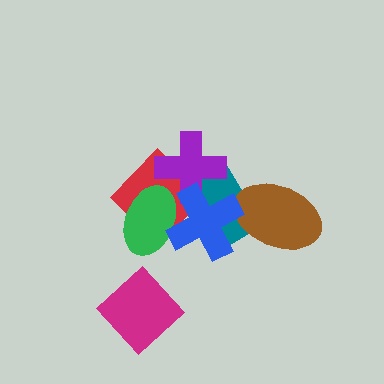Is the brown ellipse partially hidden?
Yes, it is partially covered by another shape.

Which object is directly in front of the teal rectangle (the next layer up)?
The brown ellipse is directly in front of the teal rectangle.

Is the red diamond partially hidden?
Yes, it is partially covered by another shape.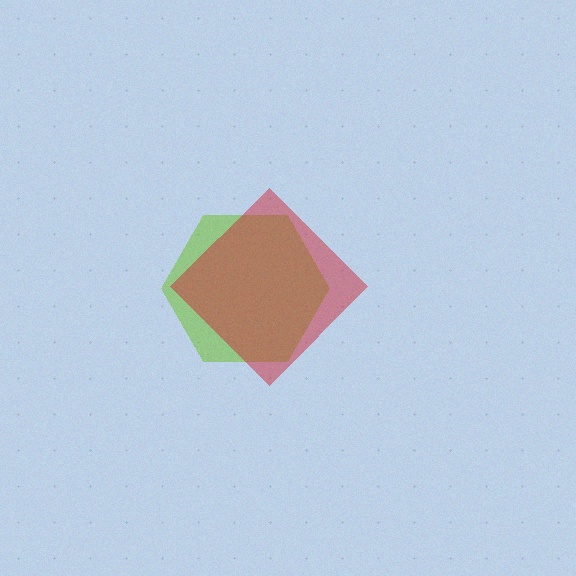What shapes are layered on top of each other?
The layered shapes are: a lime hexagon, a red diamond.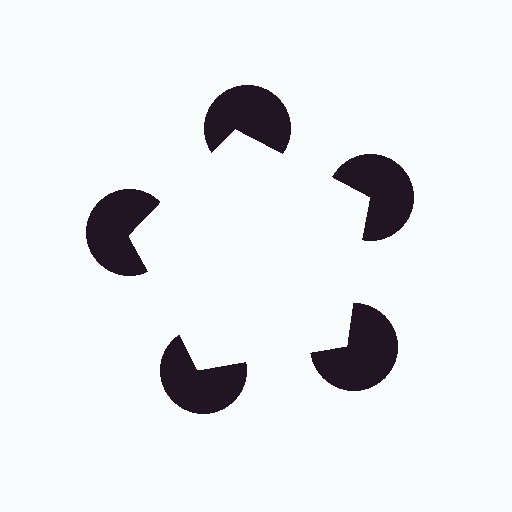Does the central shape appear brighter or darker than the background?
It typically appears slightly brighter than the background, even though no actual brightness change is drawn.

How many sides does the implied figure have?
5 sides.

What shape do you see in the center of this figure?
An illusory pentagon — its edges are inferred from the aligned wedge cuts in the pac-man discs, not physically drawn.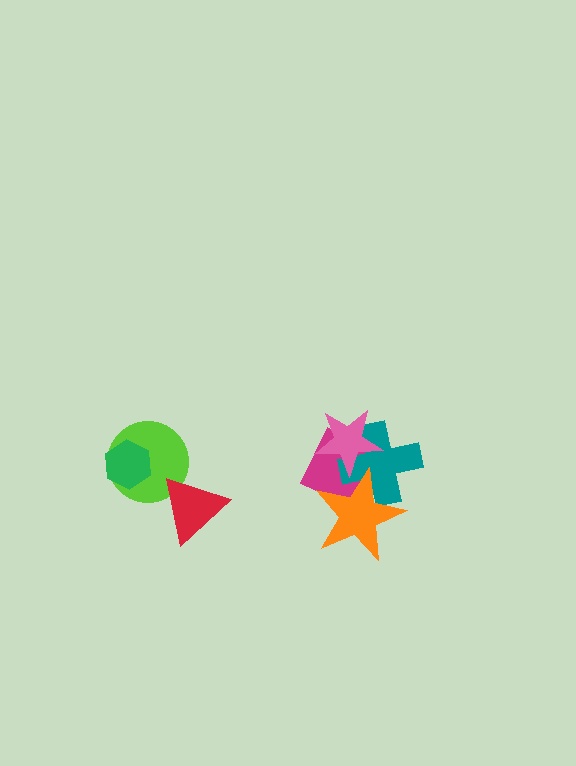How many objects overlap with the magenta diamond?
3 objects overlap with the magenta diamond.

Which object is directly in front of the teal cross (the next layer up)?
The pink star is directly in front of the teal cross.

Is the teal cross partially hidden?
Yes, it is partially covered by another shape.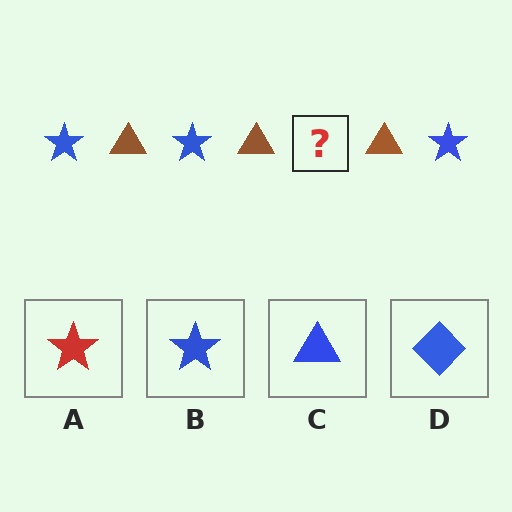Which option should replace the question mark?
Option B.